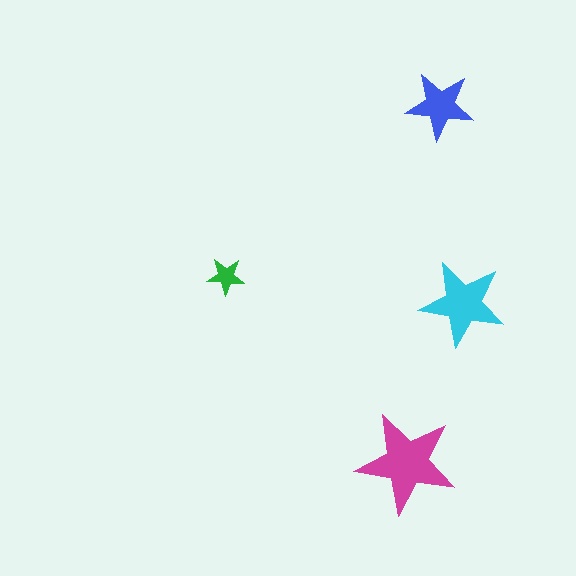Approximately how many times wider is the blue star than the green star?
About 2 times wider.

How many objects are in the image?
There are 4 objects in the image.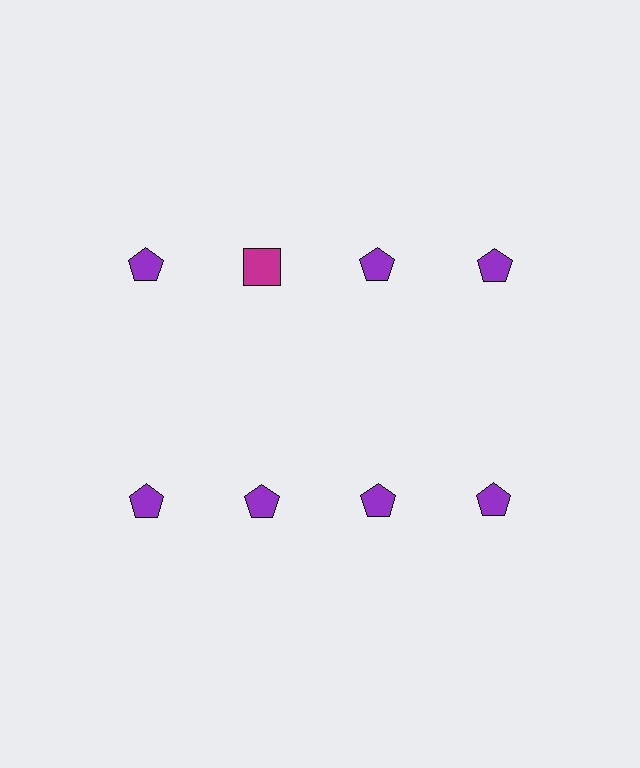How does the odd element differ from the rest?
It differs in both color (magenta instead of purple) and shape (square instead of pentagon).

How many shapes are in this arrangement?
There are 8 shapes arranged in a grid pattern.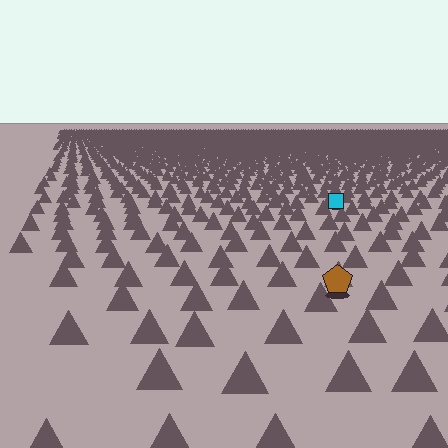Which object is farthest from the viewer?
The cyan square is farthest from the viewer. It appears smaller and the ground texture around it is denser.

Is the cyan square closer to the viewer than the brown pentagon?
No. The brown pentagon is closer — you can tell from the texture gradient: the ground texture is coarser near it.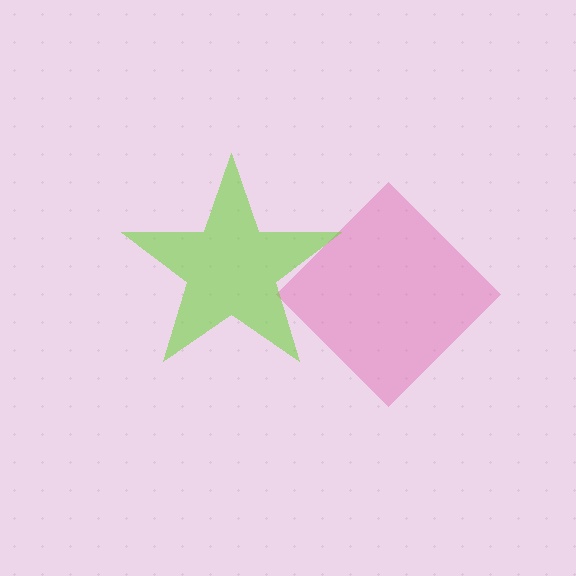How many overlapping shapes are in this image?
There are 2 overlapping shapes in the image.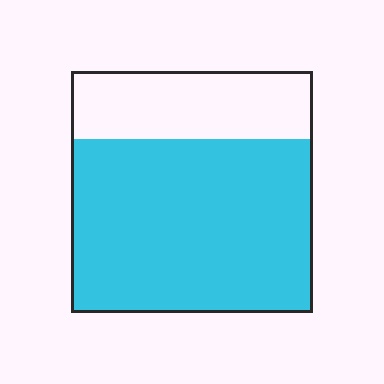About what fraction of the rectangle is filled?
About three quarters (3/4).